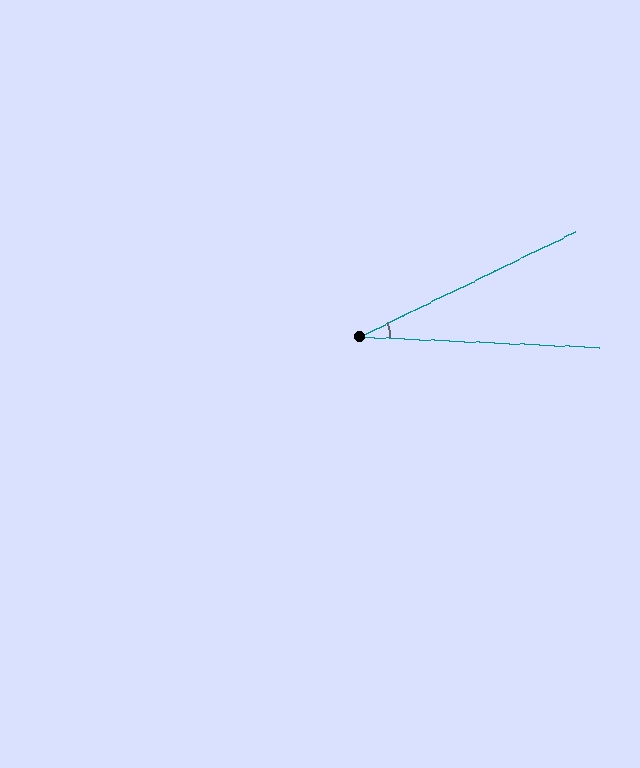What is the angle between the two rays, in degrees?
Approximately 28 degrees.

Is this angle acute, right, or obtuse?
It is acute.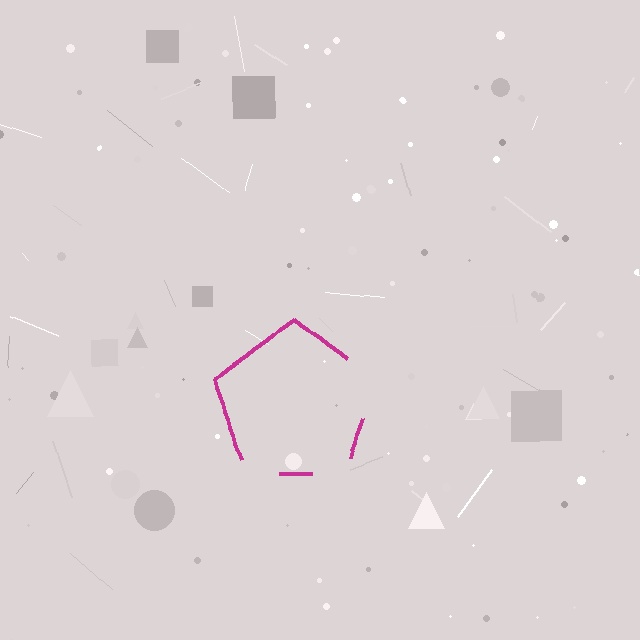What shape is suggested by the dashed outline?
The dashed outline suggests a pentagon.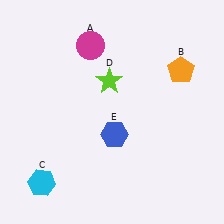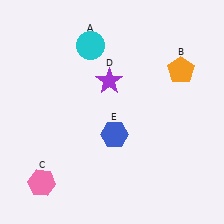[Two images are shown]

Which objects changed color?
A changed from magenta to cyan. C changed from cyan to pink. D changed from lime to purple.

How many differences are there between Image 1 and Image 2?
There are 3 differences between the two images.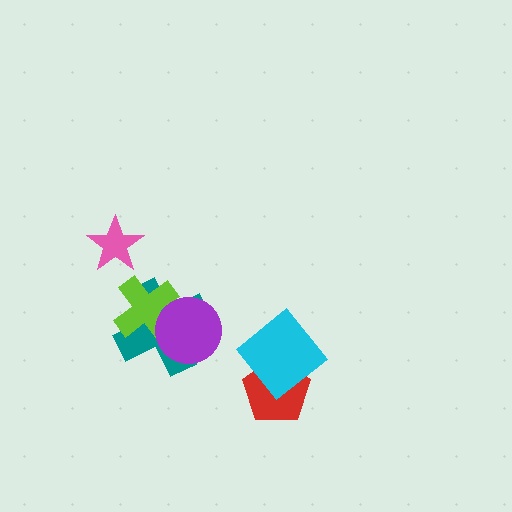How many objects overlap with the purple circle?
2 objects overlap with the purple circle.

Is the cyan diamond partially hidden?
No, no other shape covers it.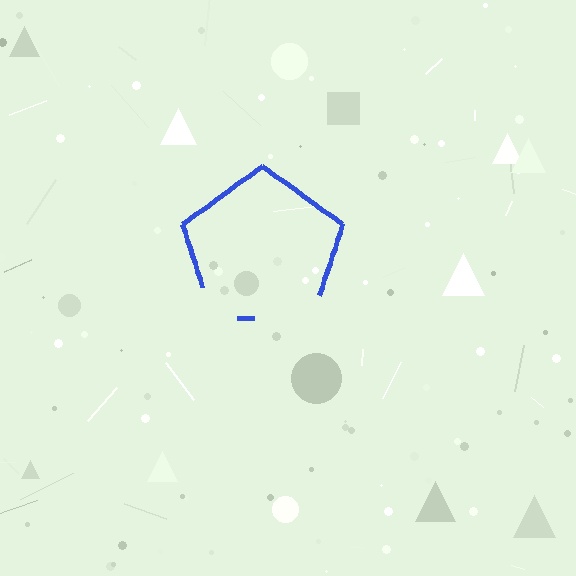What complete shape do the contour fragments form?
The contour fragments form a pentagon.